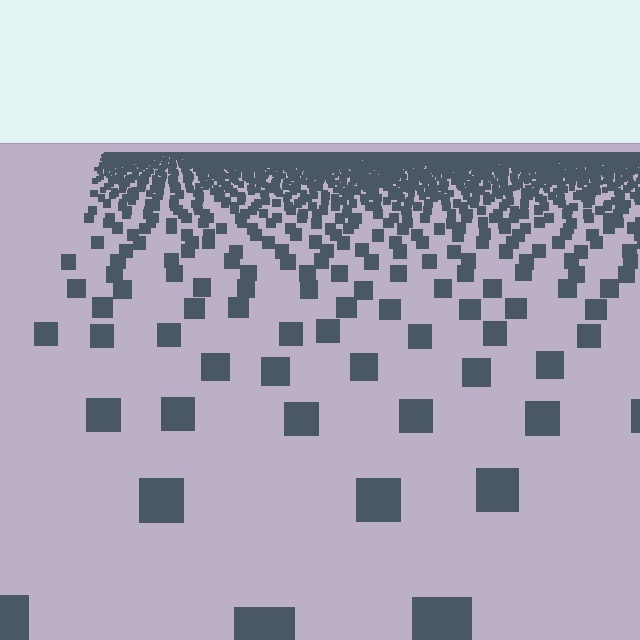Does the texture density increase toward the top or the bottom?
Density increases toward the top.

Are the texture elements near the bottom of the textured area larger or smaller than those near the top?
Larger. Near the bottom, elements are closer to the viewer and appear at a bigger on-screen size.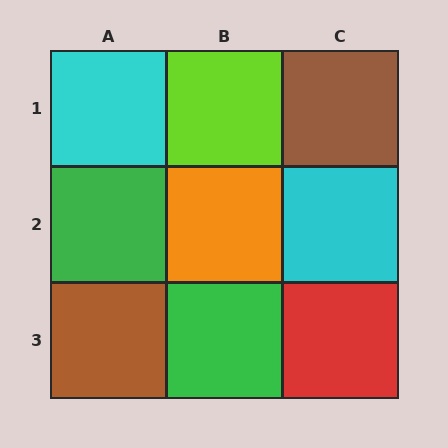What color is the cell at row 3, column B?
Green.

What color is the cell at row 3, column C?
Red.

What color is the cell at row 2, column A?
Green.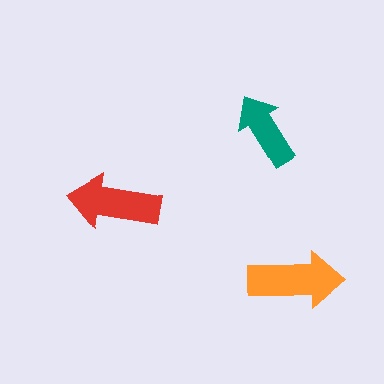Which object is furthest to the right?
The orange arrow is rightmost.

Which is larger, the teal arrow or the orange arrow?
The orange one.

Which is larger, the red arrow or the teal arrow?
The red one.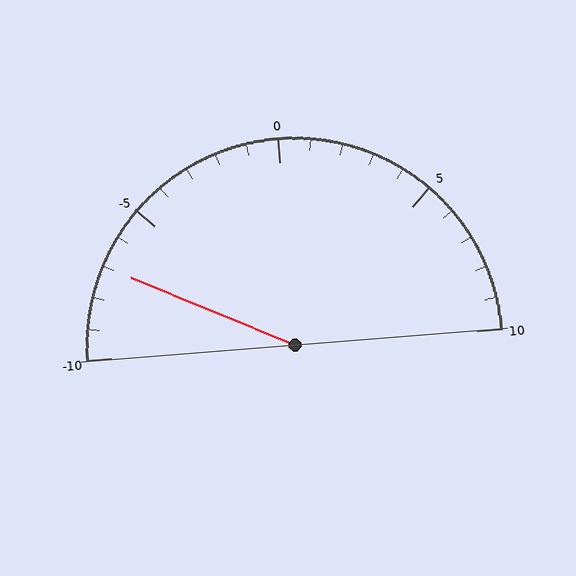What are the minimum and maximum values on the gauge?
The gauge ranges from -10 to 10.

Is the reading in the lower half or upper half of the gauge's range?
The reading is in the lower half of the range (-10 to 10).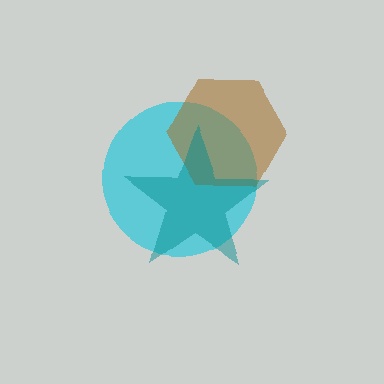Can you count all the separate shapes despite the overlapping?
Yes, there are 3 separate shapes.